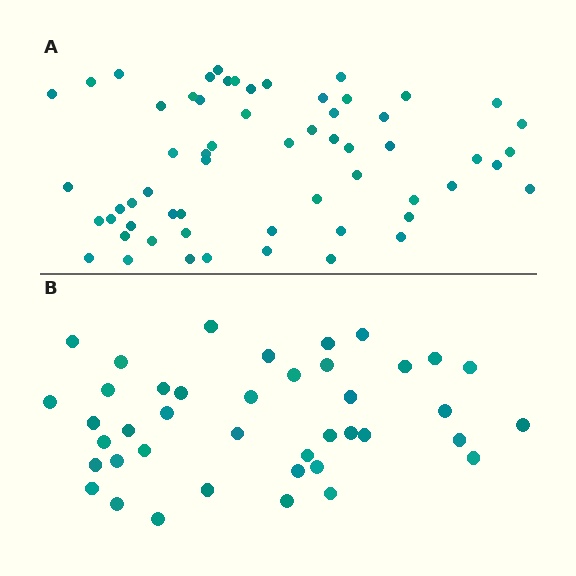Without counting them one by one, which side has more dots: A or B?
Region A (the top region) has more dots.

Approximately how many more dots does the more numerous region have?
Region A has approximately 20 more dots than region B.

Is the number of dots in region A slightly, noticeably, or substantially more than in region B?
Region A has substantially more. The ratio is roughly 1.5 to 1.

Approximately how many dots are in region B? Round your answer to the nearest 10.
About 40 dots. (The exact count is 41, which rounds to 40.)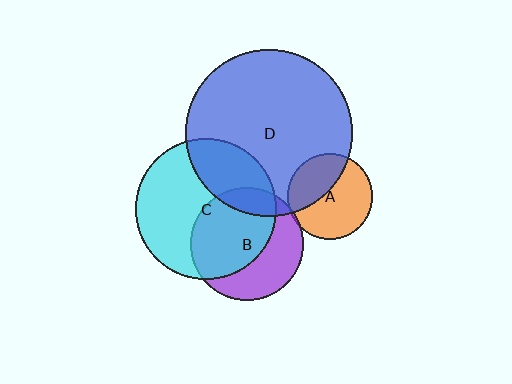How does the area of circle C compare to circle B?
Approximately 1.6 times.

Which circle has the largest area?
Circle D (blue).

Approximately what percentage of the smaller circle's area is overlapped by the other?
Approximately 40%.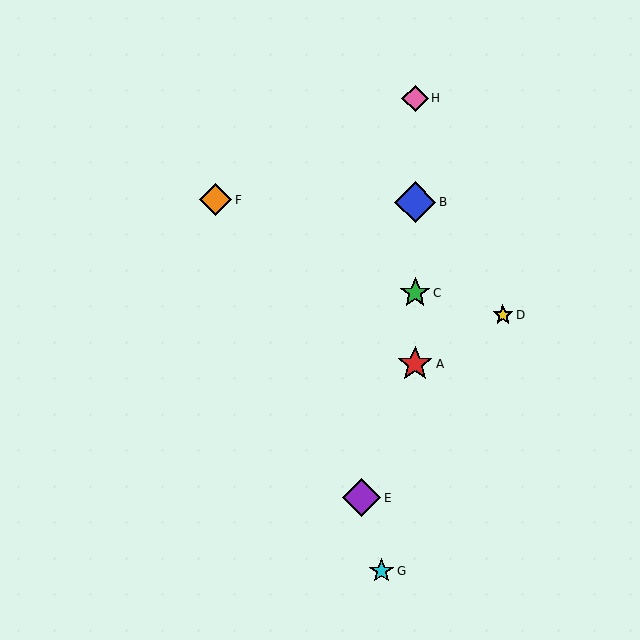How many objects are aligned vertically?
4 objects (A, B, C, H) are aligned vertically.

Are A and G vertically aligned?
No, A is at x≈415 and G is at x≈382.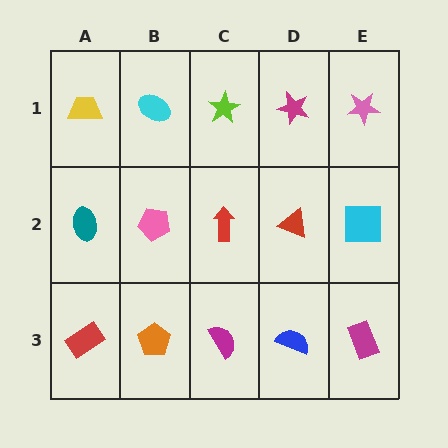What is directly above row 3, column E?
A cyan square.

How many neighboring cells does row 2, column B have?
4.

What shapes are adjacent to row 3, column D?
A red triangle (row 2, column D), a magenta semicircle (row 3, column C), a magenta rectangle (row 3, column E).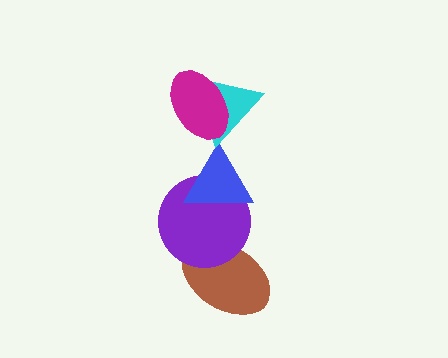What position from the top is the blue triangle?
The blue triangle is 3rd from the top.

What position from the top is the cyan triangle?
The cyan triangle is 2nd from the top.